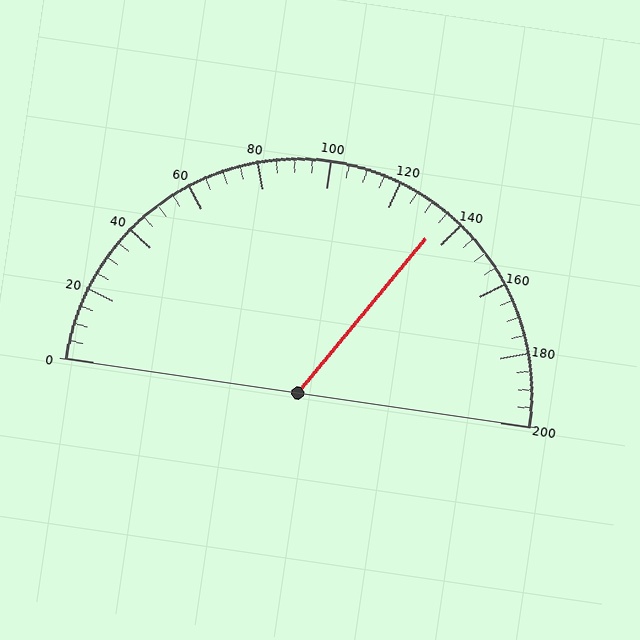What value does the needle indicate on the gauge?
The needle indicates approximately 135.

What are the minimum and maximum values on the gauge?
The gauge ranges from 0 to 200.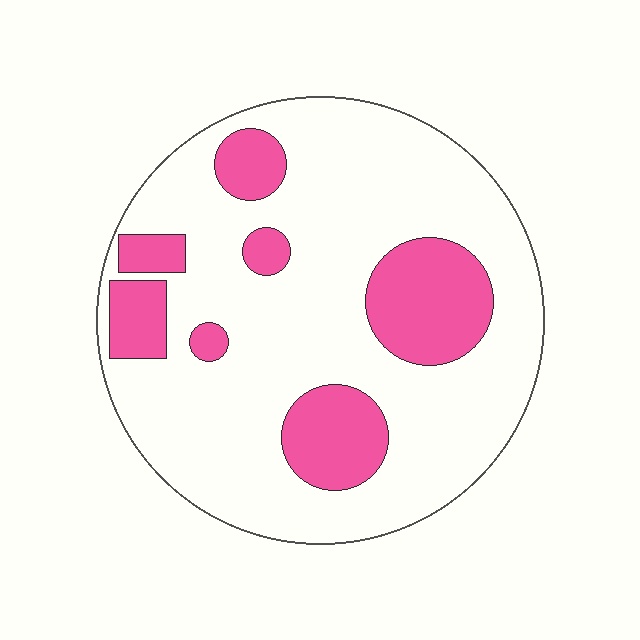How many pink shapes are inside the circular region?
7.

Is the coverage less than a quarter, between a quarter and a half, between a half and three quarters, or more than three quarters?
Less than a quarter.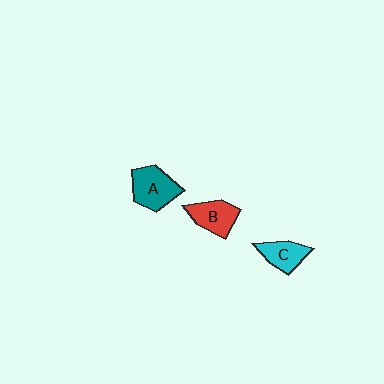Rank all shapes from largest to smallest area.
From largest to smallest: A (teal), B (red), C (cyan).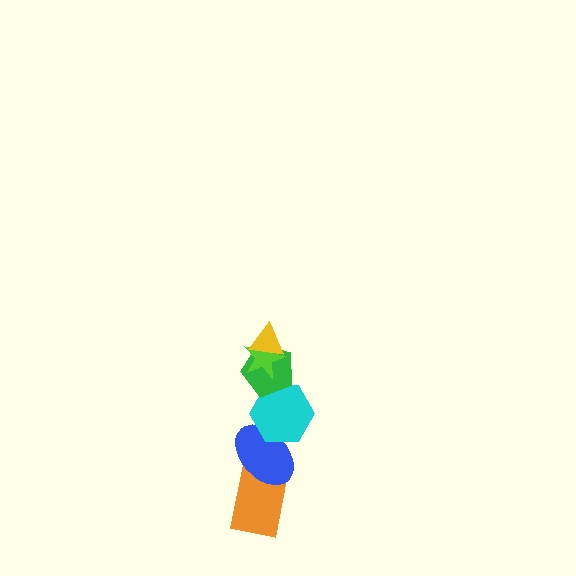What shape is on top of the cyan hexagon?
The green pentagon is on top of the cyan hexagon.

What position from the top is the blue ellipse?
The blue ellipse is 5th from the top.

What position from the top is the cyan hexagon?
The cyan hexagon is 4th from the top.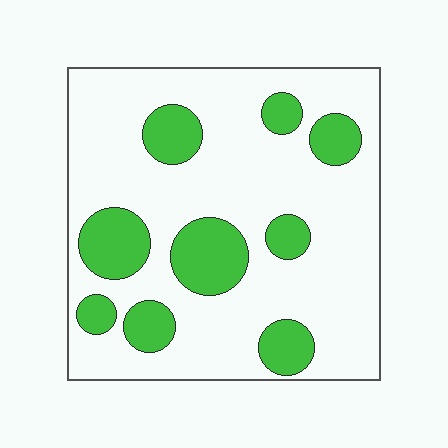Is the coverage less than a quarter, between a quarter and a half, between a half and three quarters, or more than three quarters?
Less than a quarter.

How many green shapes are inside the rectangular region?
9.